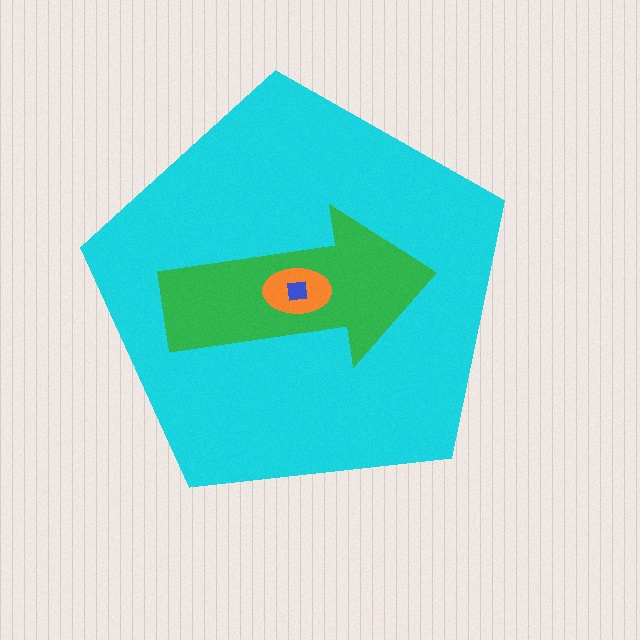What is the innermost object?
The blue square.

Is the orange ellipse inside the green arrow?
Yes.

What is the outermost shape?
The cyan pentagon.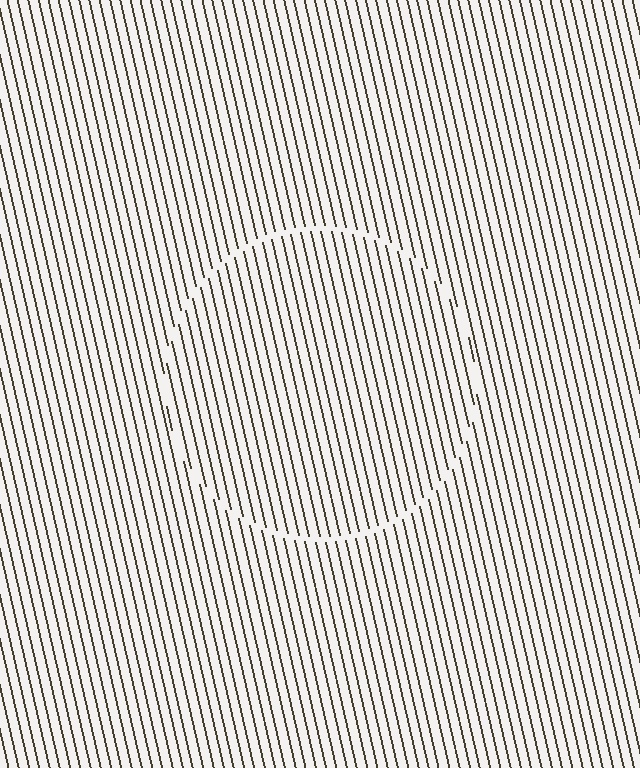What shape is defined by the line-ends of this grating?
An illusory circle. The interior of the shape contains the same grating, shifted by half a period — the contour is defined by the phase discontinuity where line-ends from the inner and outer gratings abut.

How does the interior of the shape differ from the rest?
The interior of the shape contains the same grating, shifted by half a period — the contour is defined by the phase discontinuity where line-ends from the inner and outer gratings abut.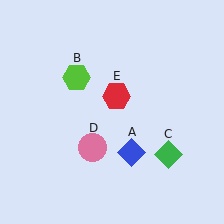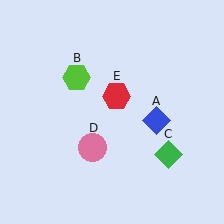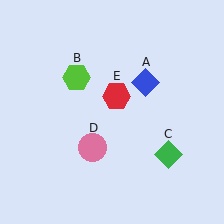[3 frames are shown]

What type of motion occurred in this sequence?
The blue diamond (object A) rotated counterclockwise around the center of the scene.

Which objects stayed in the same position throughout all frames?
Lime hexagon (object B) and green diamond (object C) and pink circle (object D) and red hexagon (object E) remained stationary.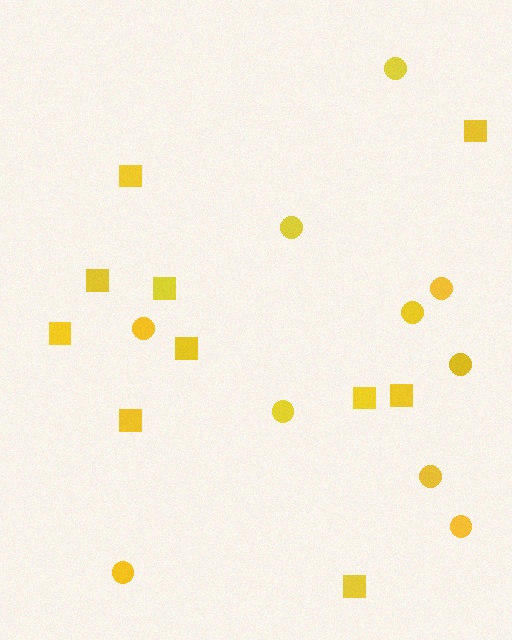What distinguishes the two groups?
There are 2 groups: one group of circles (10) and one group of squares (10).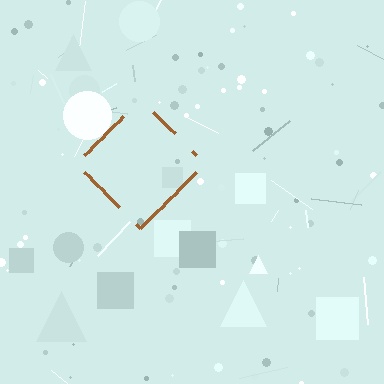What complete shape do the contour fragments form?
The contour fragments form a diamond.